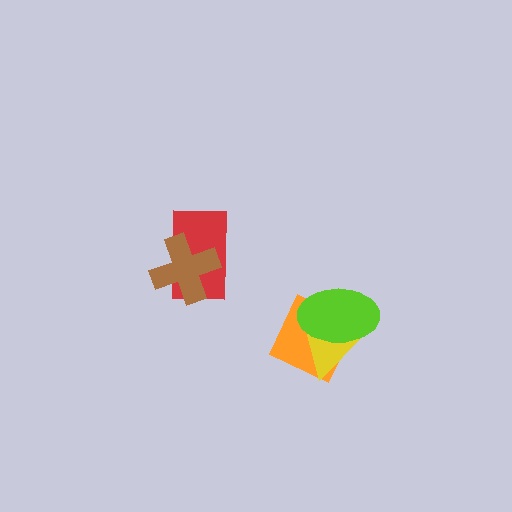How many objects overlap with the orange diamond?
2 objects overlap with the orange diamond.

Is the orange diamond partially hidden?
Yes, it is partially covered by another shape.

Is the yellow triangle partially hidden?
Yes, it is partially covered by another shape.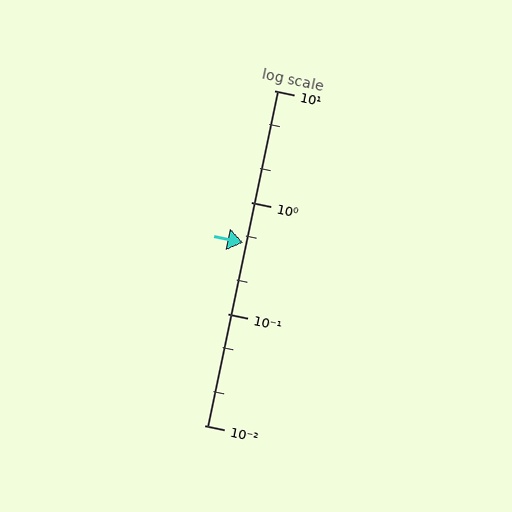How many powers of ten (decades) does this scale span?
The scale spans 3 decades, from 0.01 to 10.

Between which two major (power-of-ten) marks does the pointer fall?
The pointer is between 0.1 and 1.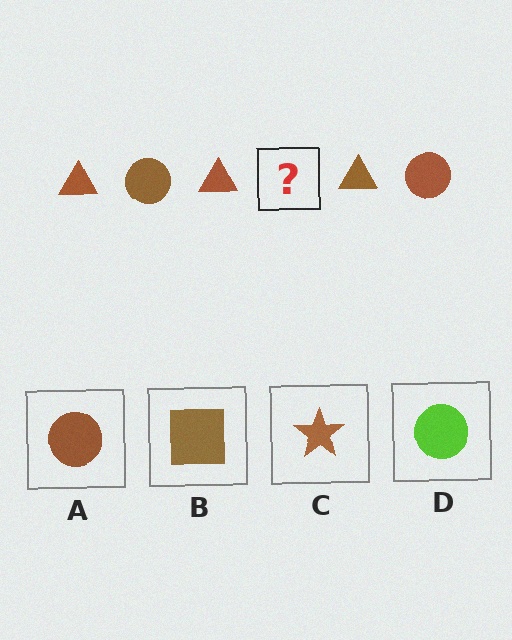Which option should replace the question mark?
Option A.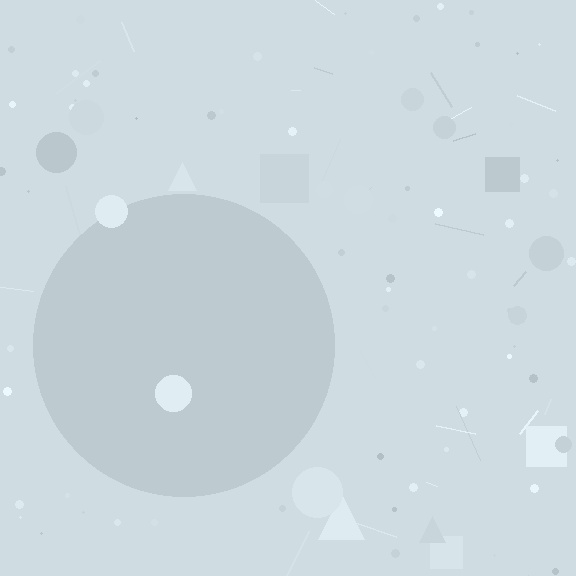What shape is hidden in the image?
A circle is hidden in the image.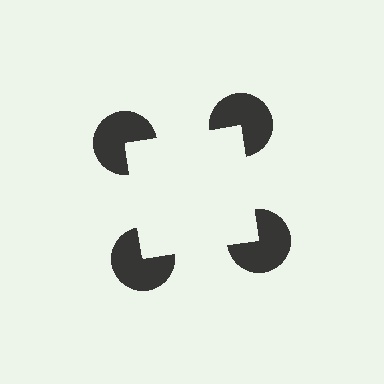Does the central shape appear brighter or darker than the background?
It typically appears slightly brighter than the background, even though no actual brightness change is drawn.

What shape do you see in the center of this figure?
An illusory square — its edges are inferred from the aligned wedge cuts in the pac-man discs, not physically drawn.